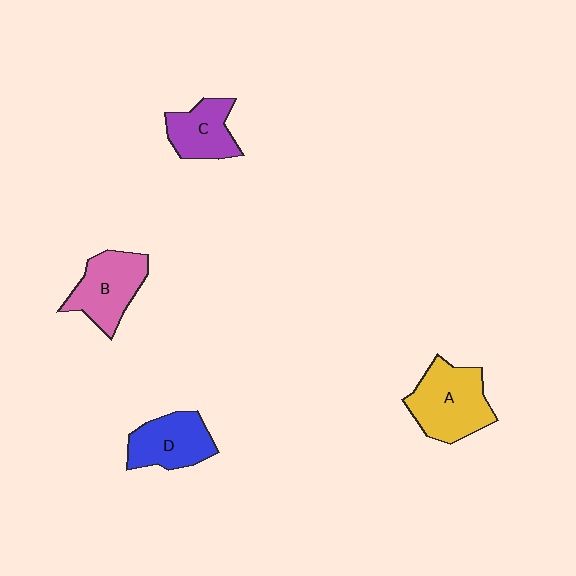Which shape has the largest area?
Shape A (yellow).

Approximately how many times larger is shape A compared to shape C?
Approximately 1.5 times.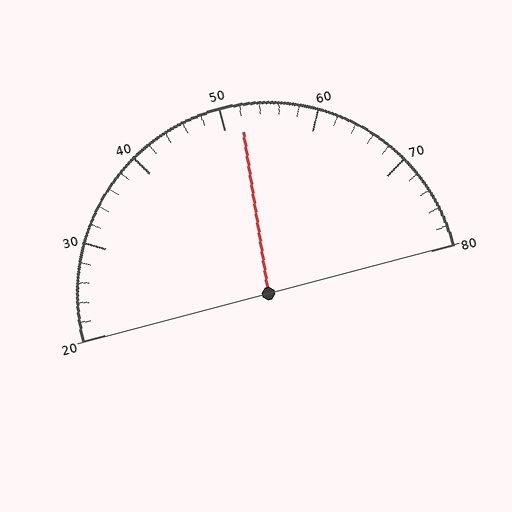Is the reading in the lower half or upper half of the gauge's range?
The reading is in the upper half of the range (20 to 80).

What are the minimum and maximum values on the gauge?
The gauge ranges from 20 to 80.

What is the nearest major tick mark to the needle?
The nearest major tick mark is 50.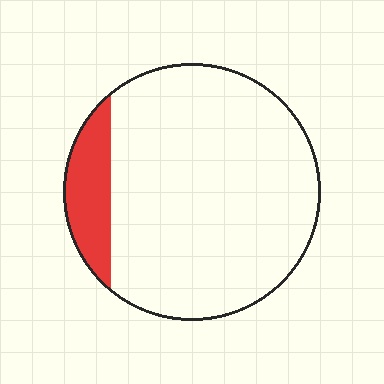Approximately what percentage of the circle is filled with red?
Approximately 15%.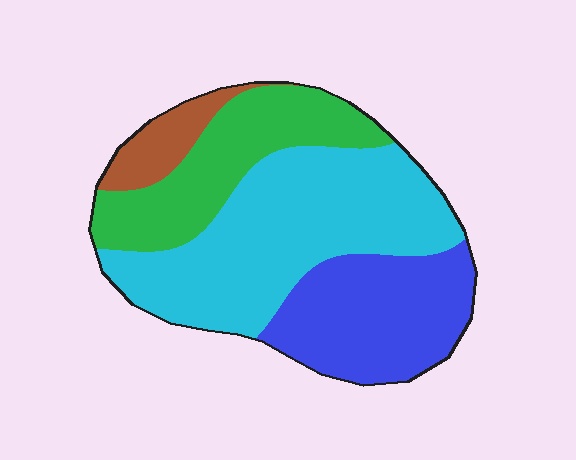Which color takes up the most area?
Cyan, at roughly 45%.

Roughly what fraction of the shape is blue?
Blue covers roughly 25% of the shape.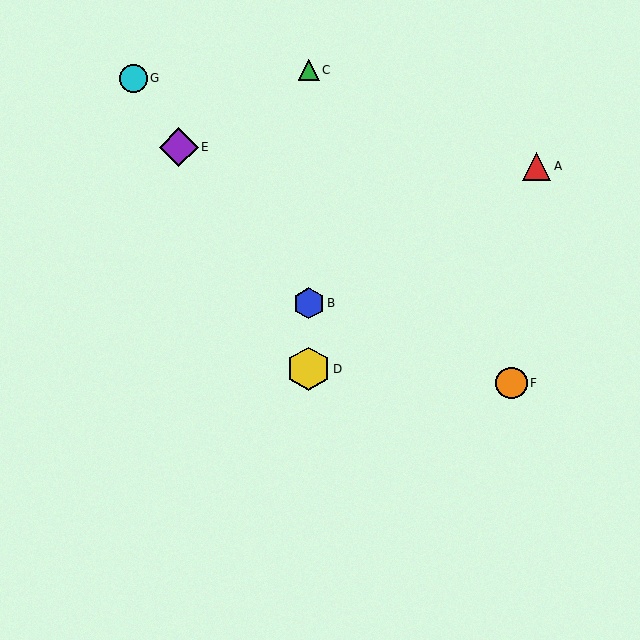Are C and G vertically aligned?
No, C is at x≈309 and G is at x≈133.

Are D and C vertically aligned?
Yes, both are at x≈309.